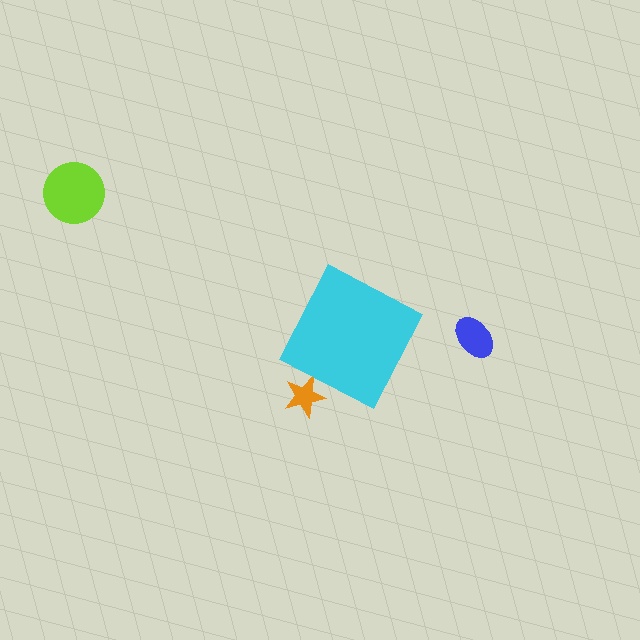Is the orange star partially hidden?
Yes, the orange star is partially hidden behind the cyan diamond.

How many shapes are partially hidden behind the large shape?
1 shape is partially hidden.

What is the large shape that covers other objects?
A cyan diamond.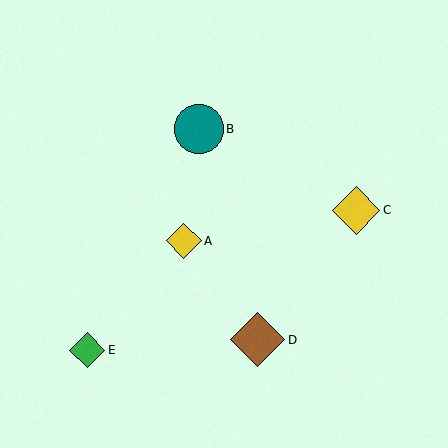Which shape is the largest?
The brown diamond (labeled D) is the largest.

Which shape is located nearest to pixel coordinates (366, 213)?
The yellow diamond (labeled C) at (356, 210) is nearest to that location.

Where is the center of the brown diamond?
The center of the brown diamond is at (258, 340).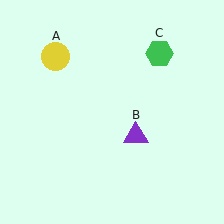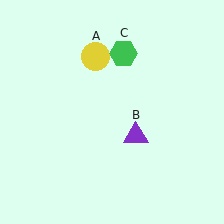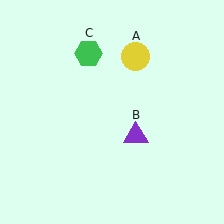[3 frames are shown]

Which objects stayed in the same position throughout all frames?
Purple triangle (object B) remained stationary.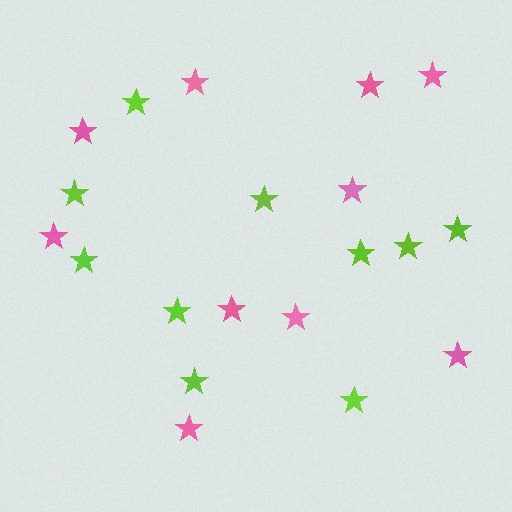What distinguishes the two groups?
There are 2 groups: one group of lime stars (10) and one group of pink stars (10).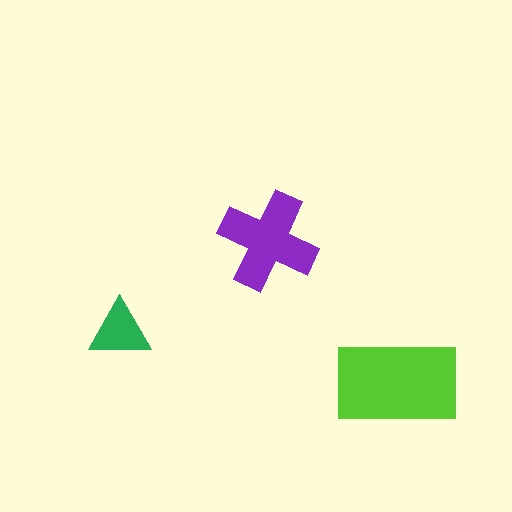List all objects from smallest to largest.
The green triangle, the purple cross, the lime rectangle.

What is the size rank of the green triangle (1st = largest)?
3rd.